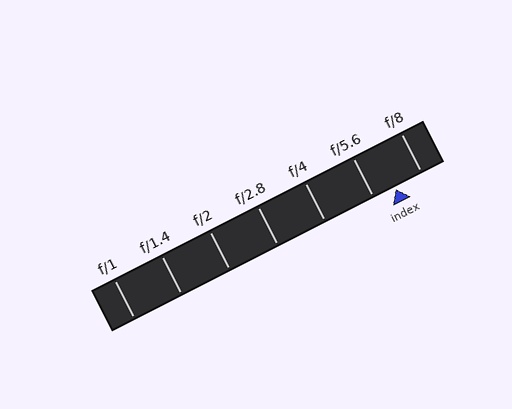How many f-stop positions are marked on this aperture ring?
There are 7 f-stop positions marked.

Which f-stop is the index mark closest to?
The index mark is closest to f/5.6.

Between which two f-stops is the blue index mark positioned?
The index mark is between f/5.6 and f/8.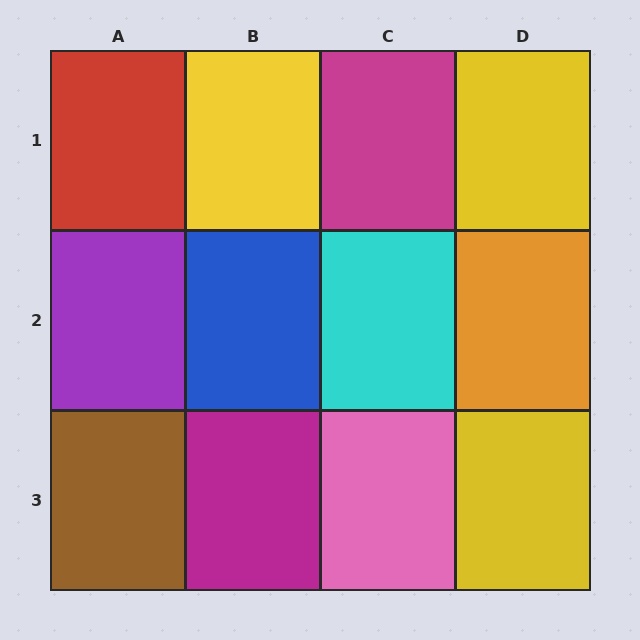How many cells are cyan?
1 cell is cyan.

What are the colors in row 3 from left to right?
Brown, magenta, pink, yellow.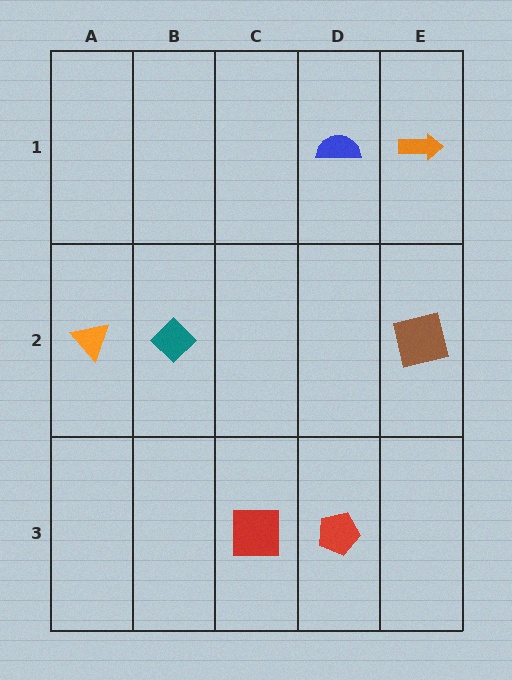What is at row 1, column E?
An orange arrow.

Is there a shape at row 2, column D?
No, that cell is empty.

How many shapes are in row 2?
3 shapes.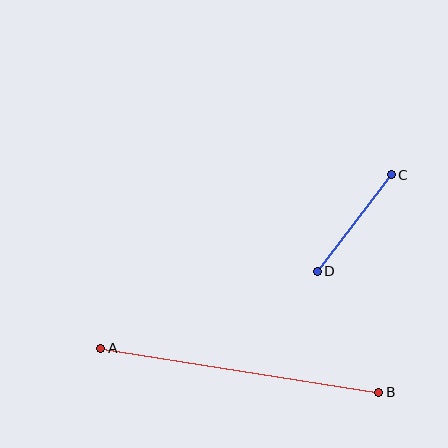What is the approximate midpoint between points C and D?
The midpoint is at approximately (354, 223) pixels.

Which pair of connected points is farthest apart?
Points A and B are farthest apart.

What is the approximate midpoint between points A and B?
The midpoint is at approximately (240, 370) pixels.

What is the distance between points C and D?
The distance is approximately 121 pixels.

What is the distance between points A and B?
The distance is approximately 281 pixels.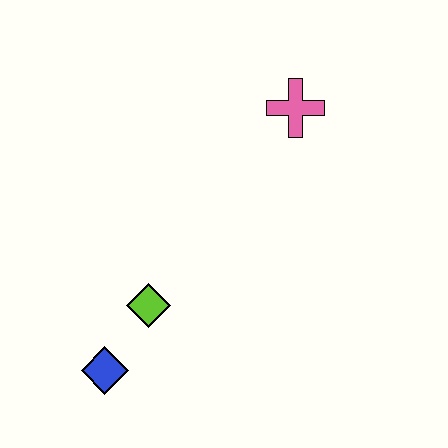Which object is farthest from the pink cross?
The blue diamond is farthest from the pink cross.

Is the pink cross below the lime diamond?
No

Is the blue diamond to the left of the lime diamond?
Yes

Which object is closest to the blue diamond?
The lime diamond is closest to the blue diamond.